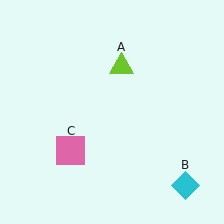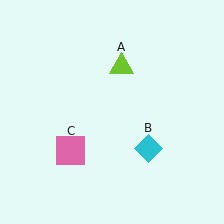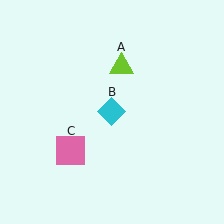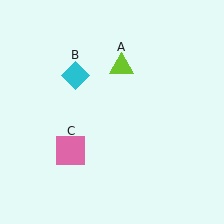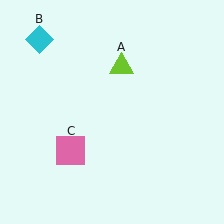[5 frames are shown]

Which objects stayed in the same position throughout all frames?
Lime triangle (object A) and pink square (object C) remained stationary.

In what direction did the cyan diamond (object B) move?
The cyan diamond (object B) moved up and to the left.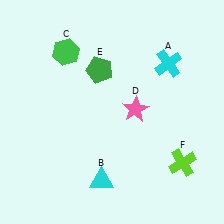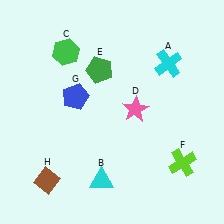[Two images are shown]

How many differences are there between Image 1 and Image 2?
There are 2 differences between the two images.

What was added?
A blue pentagon (G), a brown diamond (H) were added in Image 2.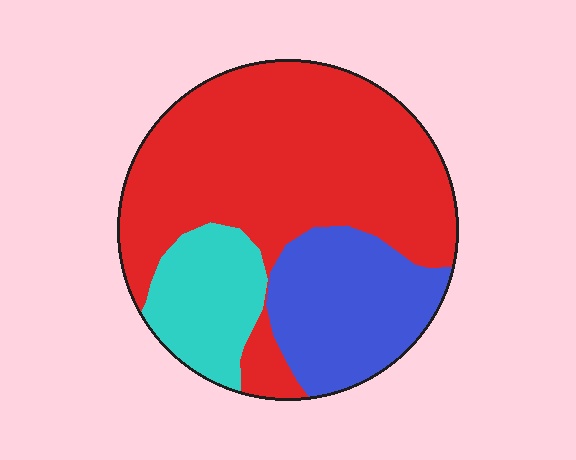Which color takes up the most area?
Red, at roughly 60%.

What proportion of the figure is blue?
Blue covers 24% of the figure.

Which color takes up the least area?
Cyan, at roughly 15%.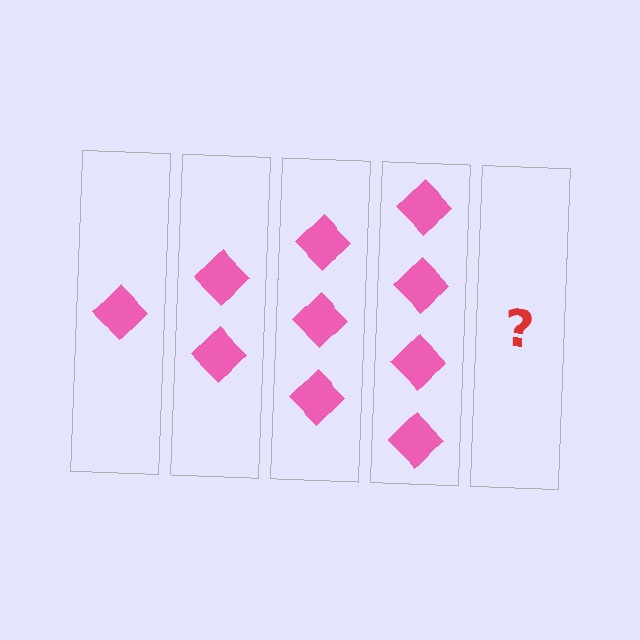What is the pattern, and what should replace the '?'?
The pattern is that each step adds one more diamond. The '?' should be 5 diamonds.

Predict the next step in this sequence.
The next step is 5 diamonds.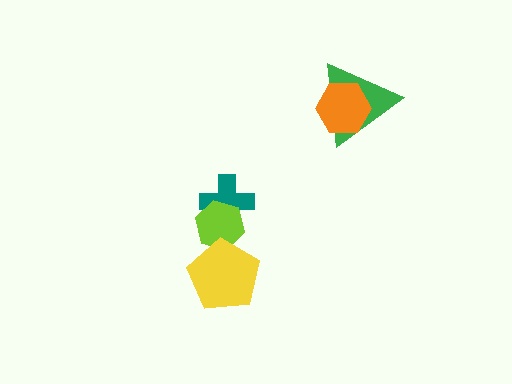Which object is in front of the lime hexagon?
The yellow pentagon is in front of the lime hexagon.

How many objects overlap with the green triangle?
1 object overlaps with the green triangle.